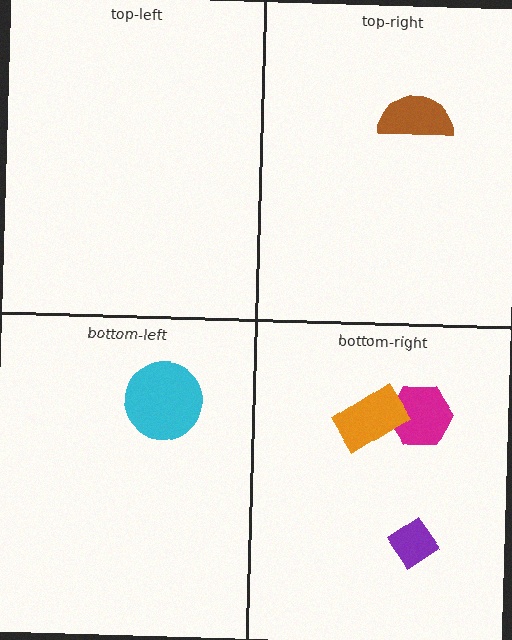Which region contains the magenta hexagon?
The bottom-right region.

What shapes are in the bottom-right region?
The purple diamond, the magenta hexagon, the orange rectangle.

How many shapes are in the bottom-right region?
3.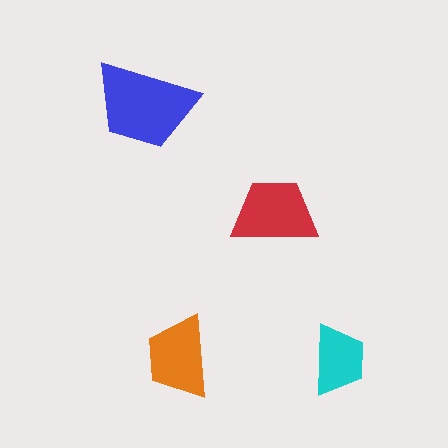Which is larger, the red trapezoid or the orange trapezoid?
The red one.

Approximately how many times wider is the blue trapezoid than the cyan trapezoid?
About 1.5 times wider.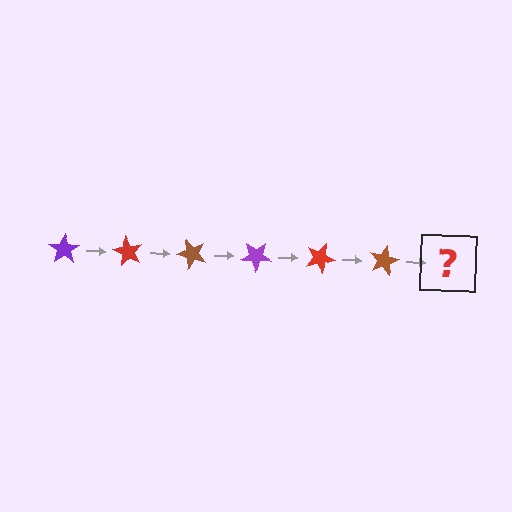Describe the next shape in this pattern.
It should be a purple star, rotated 360 degrees from the start.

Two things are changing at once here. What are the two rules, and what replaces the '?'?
The two rules are that it rotates 60 degrees each step and the color cycles through purple, red, and brown. The '?' should be a purple star, rotated 360 degrees from the start.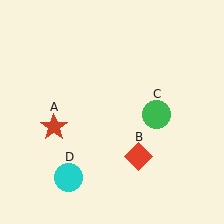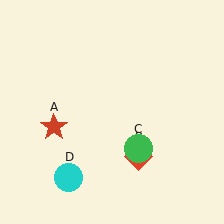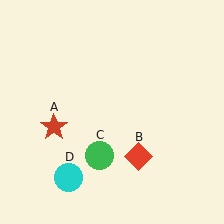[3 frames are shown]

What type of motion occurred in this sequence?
The green circle (object C) rotated clockwise around the center of the scene.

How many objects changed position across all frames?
1 object changed position: green circle (object C).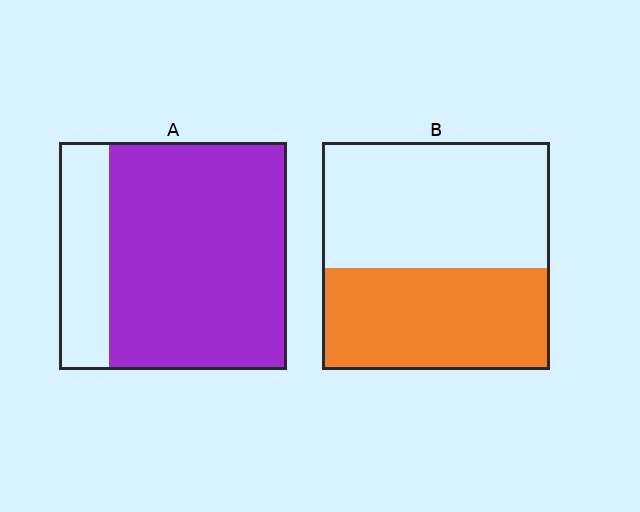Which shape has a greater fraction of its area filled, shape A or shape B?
Shape A.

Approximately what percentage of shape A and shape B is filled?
A is approximately 80% and B is approximately 45%.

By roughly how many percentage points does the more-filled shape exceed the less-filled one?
By roughly 35 percentage points (A over B).